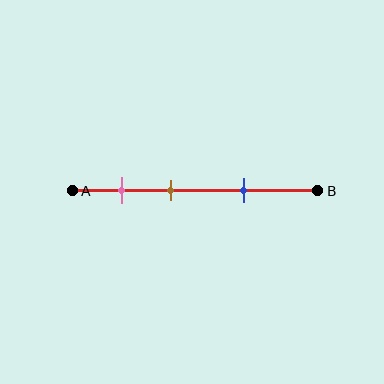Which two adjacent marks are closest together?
The pink and brown marks are the closest adjacent pair.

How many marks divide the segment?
There are 3 marks dividing the segment.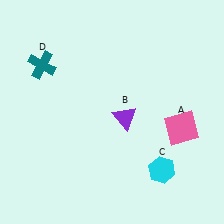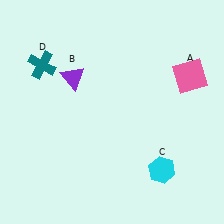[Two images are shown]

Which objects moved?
The objects that moved are: the pink square (A), the purple triangle (B).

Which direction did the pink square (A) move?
The pink square (A) moved up.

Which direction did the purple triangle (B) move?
The purple triangle (B) moved left.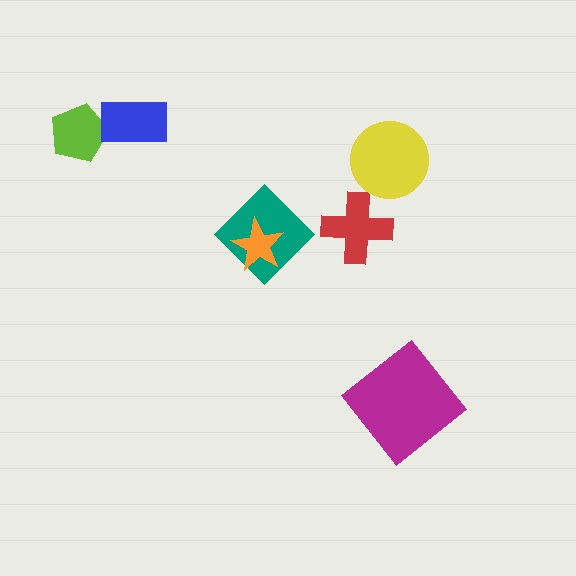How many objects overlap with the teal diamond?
1 object overlaps with the teal diamond.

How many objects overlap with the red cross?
0 objects overlap with the red cross.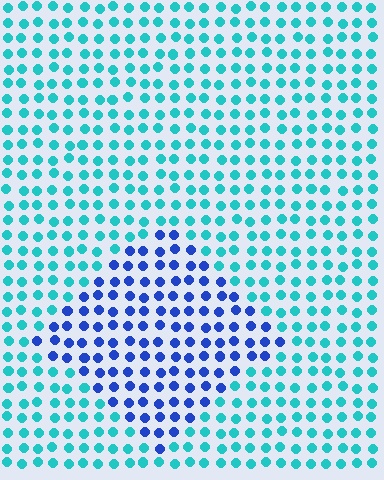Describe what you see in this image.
The image is filled with small cyan elements in a uniform arrangement. A diamond-shaped region is visible where the elements are tinted to a slightly different hue, forming a subtle color boundary.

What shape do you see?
I see a diamond.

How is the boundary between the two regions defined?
The boundary is defined purely by a slight shift in hue (about 49 degrees). Spacing, size, and orientation are identical on both sides.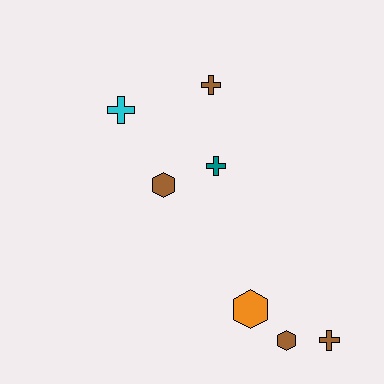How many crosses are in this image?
There are 4 crosses.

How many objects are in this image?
There are 7 objects.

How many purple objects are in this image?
There are no purple objects.